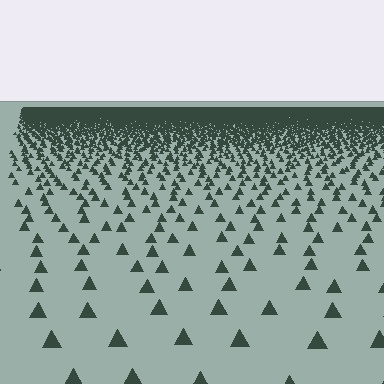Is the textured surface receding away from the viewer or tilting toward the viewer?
The surface is receding away from the viewer. Texture elements get smaller and denser toward the top.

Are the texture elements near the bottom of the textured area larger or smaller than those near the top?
Larger. Near the bottom, elements are closer to the viewer and appear at a bigger on-screen size.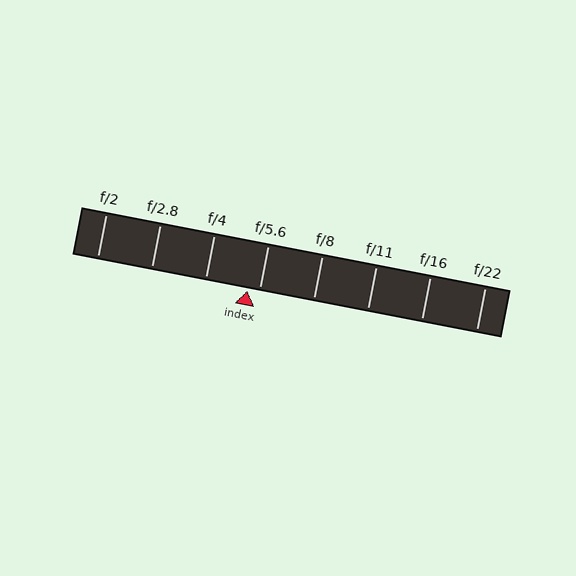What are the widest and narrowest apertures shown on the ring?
The widest aperture shown is f/2 and the narrowest is f/22.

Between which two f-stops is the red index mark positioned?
The index mark is between f/4 and f/5.6.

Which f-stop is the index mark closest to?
The index mark is closest to f/5.6.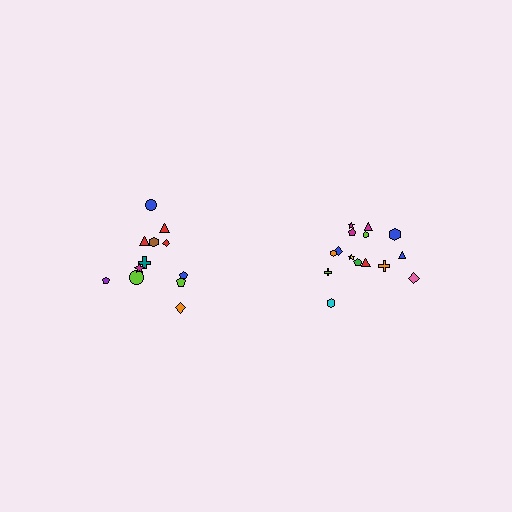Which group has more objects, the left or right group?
The right group.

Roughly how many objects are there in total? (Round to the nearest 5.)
Roughly 25 objects in total.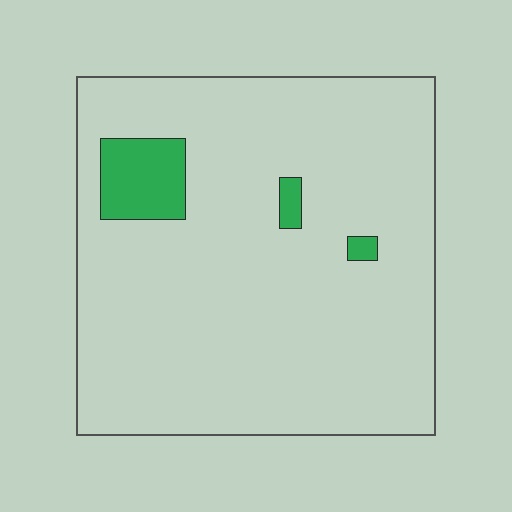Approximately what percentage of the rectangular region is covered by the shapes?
Approximately 5%.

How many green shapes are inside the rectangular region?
3.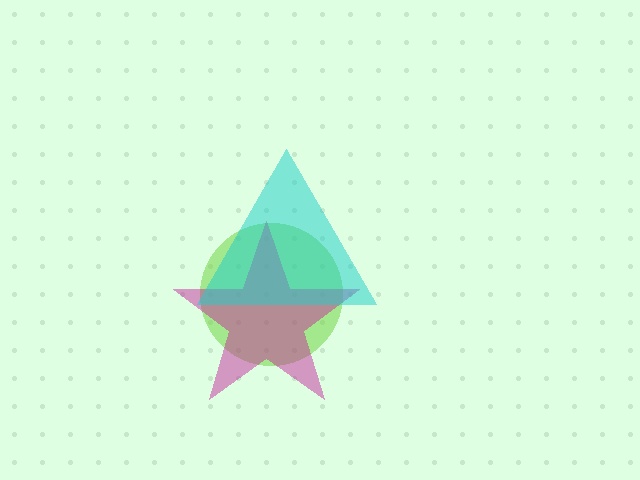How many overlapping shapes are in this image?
There are 3 overlapping shapes in the image.